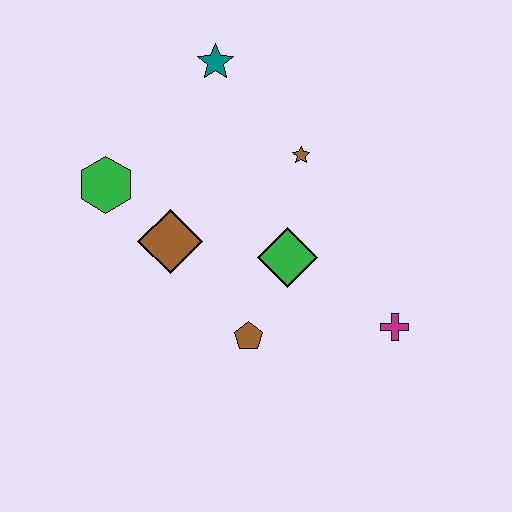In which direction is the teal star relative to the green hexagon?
The teal star is above the green hexagon.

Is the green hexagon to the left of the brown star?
Yes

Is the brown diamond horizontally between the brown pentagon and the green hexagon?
Yes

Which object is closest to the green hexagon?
The brown diamond is closest to the green hexagon.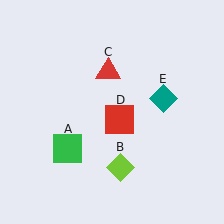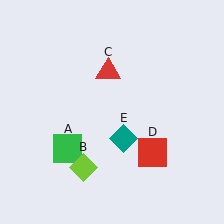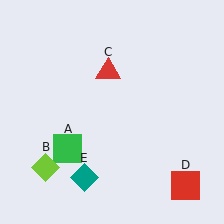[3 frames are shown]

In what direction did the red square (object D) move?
The red square (object D) moved down and to the right.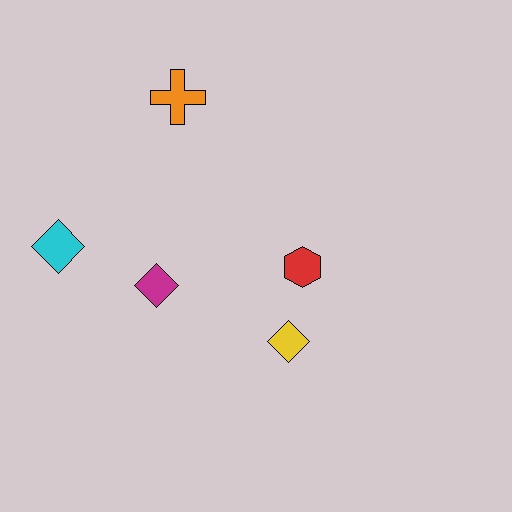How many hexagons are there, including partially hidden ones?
There is 1 hexagon.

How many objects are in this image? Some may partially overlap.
There are 5 objects.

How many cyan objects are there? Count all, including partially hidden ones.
There is 1 cyan object.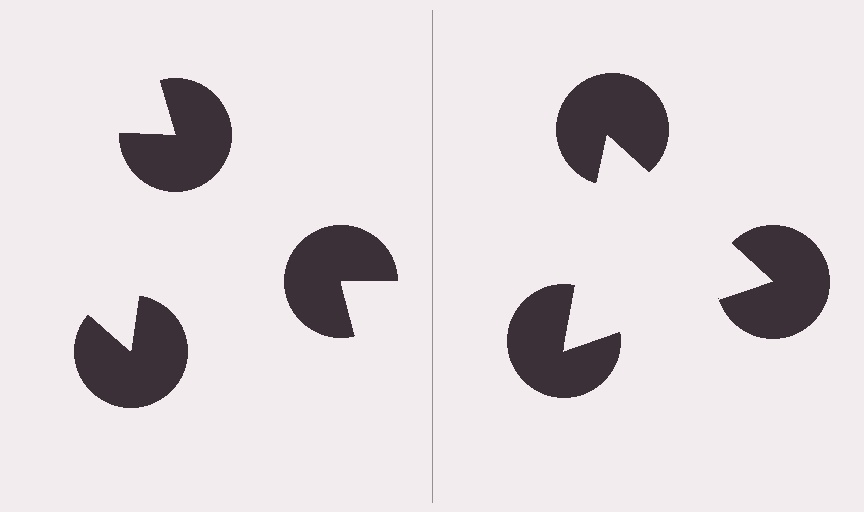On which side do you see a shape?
An illusory triangle appears on the right side. On the left side the wedge cuts are rotated, so no coherent shape forms.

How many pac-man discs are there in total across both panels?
6 — 3 on each side.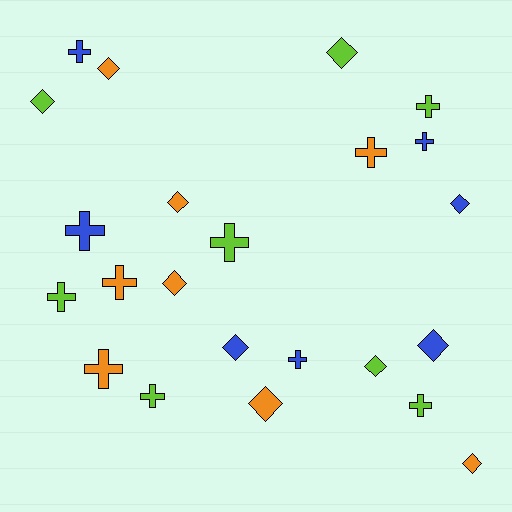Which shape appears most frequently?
Cross, with 12 objects.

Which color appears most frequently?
Orange, with 8 objects.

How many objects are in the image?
There are 23 objects.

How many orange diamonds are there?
There are 5 orange diamonds.